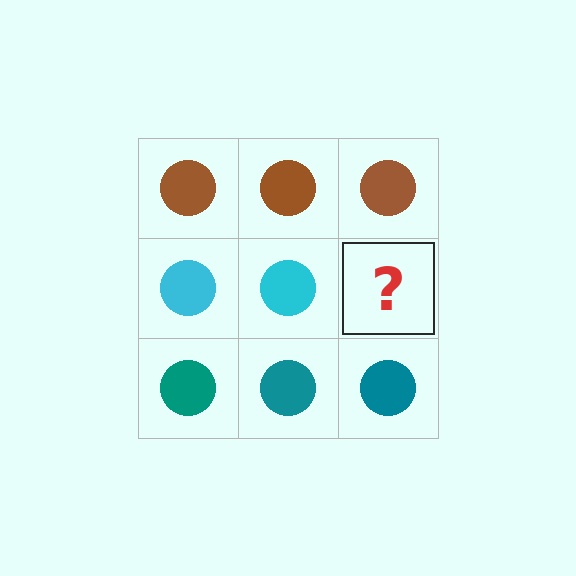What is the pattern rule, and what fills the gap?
The rule is that each row has a consistent color. The gap should be filled with a cyan circle.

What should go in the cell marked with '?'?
The missing cell should contain a cyan circle.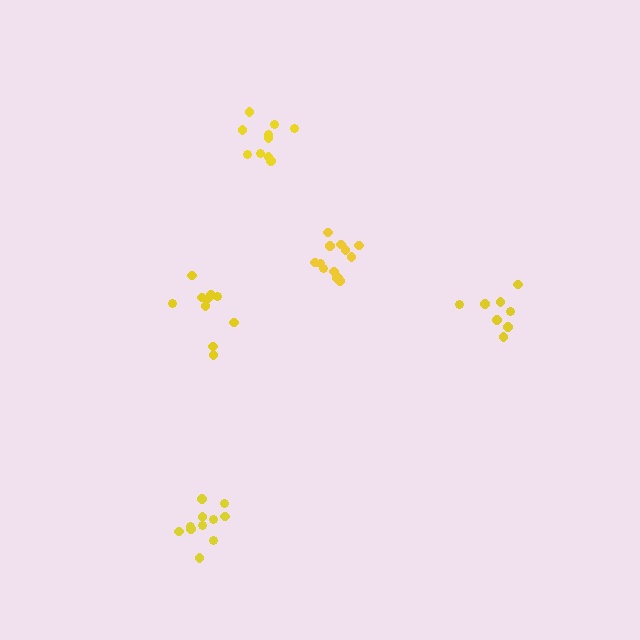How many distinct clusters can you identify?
There are 5 distinct clusters.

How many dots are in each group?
Group 1: 8 dots, Group 2: 11 dots, Group 3: 10 dots, Group 4: 10 dots, Group 5: 13 dots (52 total).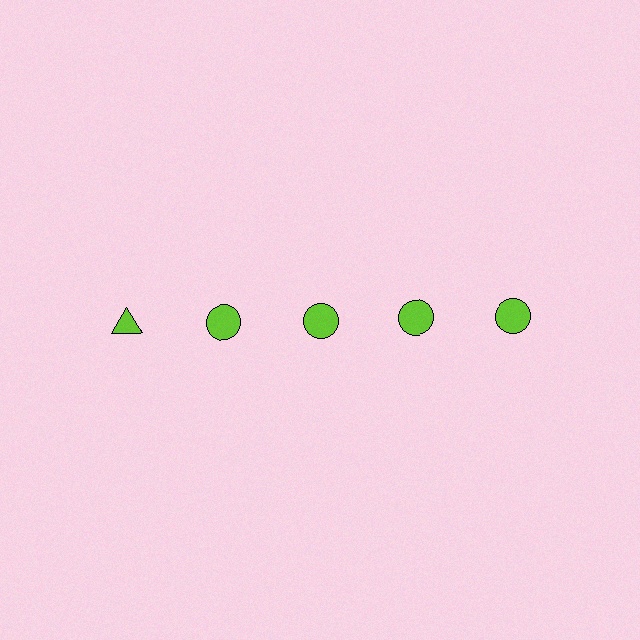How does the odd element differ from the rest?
It has a different shape: triangle instead of circle.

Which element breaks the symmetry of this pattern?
The lime triangle in the top row, leftmost column breaks the symmetry. All other shapes are lime circles.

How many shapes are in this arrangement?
There are 5 shapes arranged in a grid pattern.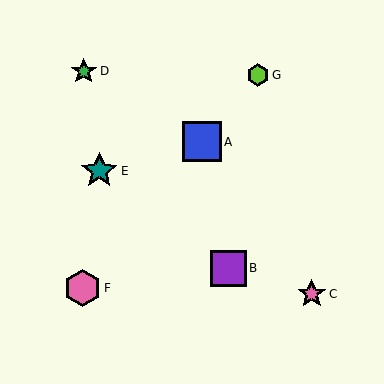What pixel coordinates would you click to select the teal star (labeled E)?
Click at (99, 171) to select the teal star E.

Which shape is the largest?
The blue square (labeled A) is the largest.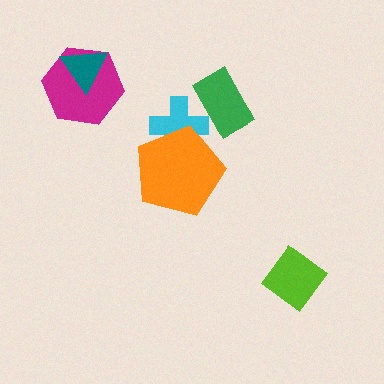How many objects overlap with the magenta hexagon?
1 object overlaps with the magenta hexagon.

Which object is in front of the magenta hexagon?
The teal triangle is in front of the magenta hexagon.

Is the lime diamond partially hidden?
No, no other shape covers it.